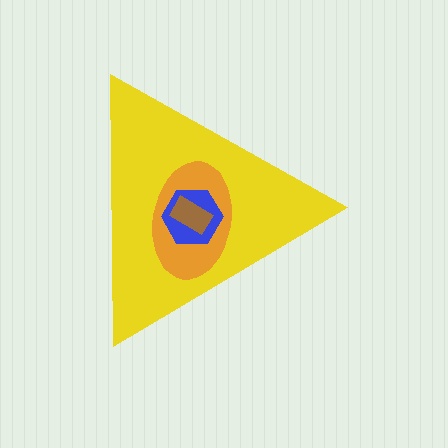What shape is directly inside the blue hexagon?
The brown rectangle.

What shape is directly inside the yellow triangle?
The orange ellipse.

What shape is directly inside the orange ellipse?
The blue hexagon.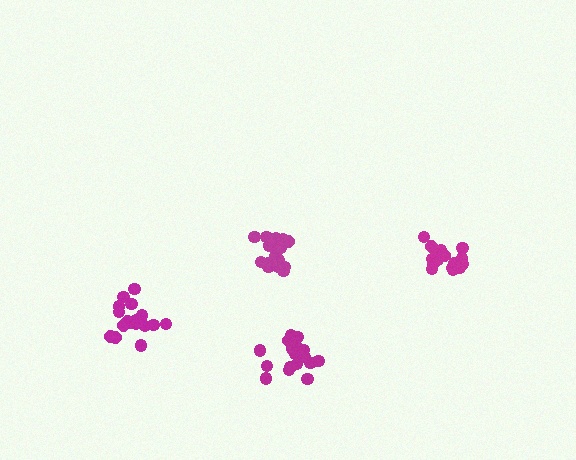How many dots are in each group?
Group 1: 18 dots, Group 2: 17 dots, Group 3: 19 dots, Group 4: 18 dots (72 total).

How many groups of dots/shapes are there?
There are 4 groups.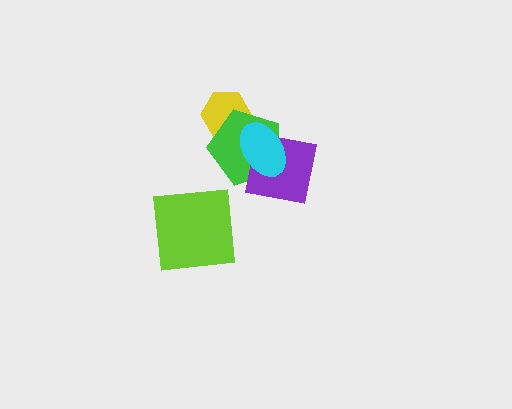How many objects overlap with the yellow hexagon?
1 object overlaps with the yellow hexagon.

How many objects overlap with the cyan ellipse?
2 objects overlap with the cyan ellipse.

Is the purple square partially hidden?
Yes, it is partially covered by another shape.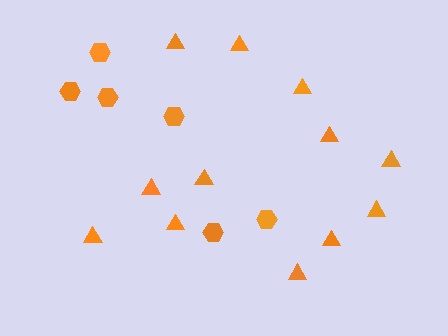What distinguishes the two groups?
There are 2 groups: one group of triangles (12) and one group of hexagons (6).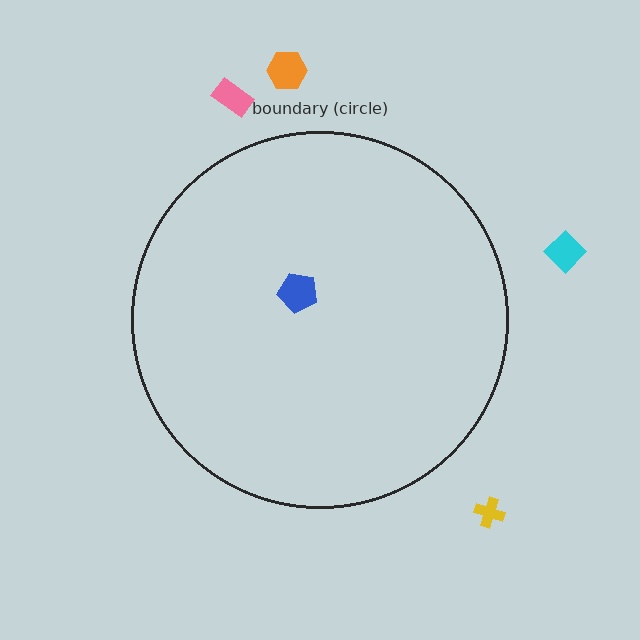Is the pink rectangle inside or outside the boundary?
Outside.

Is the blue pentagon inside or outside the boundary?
Inside.